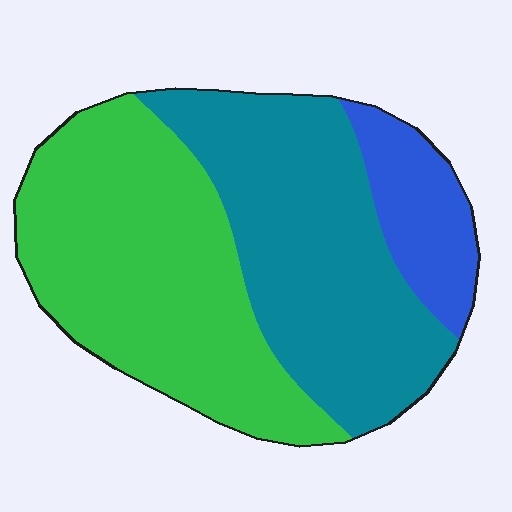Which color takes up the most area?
Green, at roughly 45%.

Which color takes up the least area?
Blue, at roughly 15%.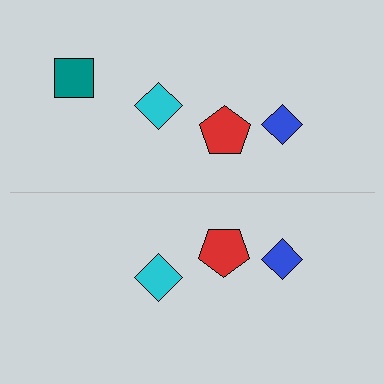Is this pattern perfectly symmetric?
No, the pattern is not perfectly symmetric. A teal square is missing from the bottom side.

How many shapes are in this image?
There are 7 shapes in this image.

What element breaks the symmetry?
A teal square is missing from the bottom side.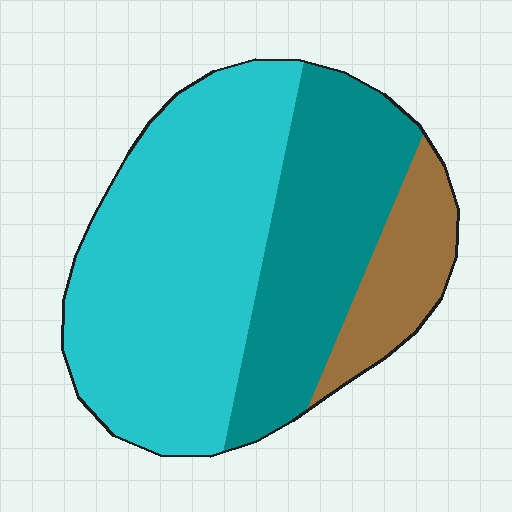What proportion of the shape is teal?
Teal takes up about one third (1/3) of the shape.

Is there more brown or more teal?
Teal.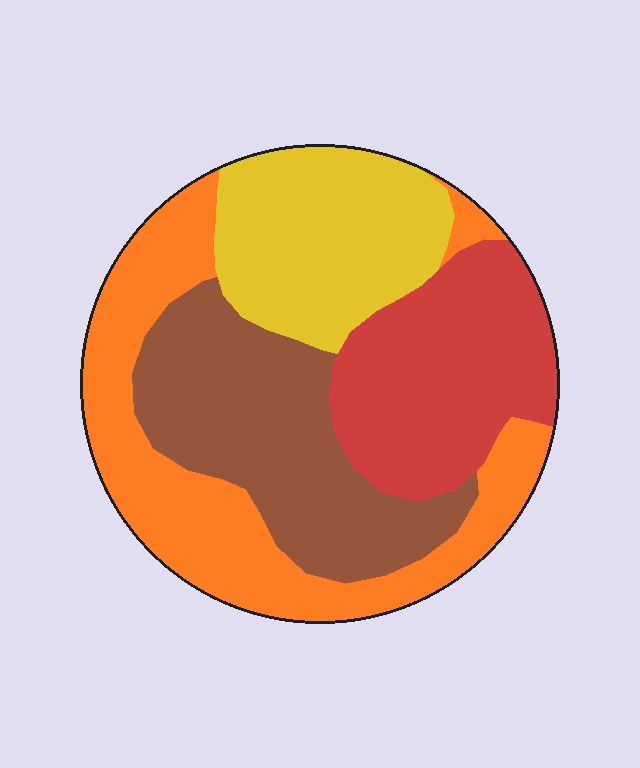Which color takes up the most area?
Orange, at roughly 30%.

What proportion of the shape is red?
Red covers about 25% of the shape.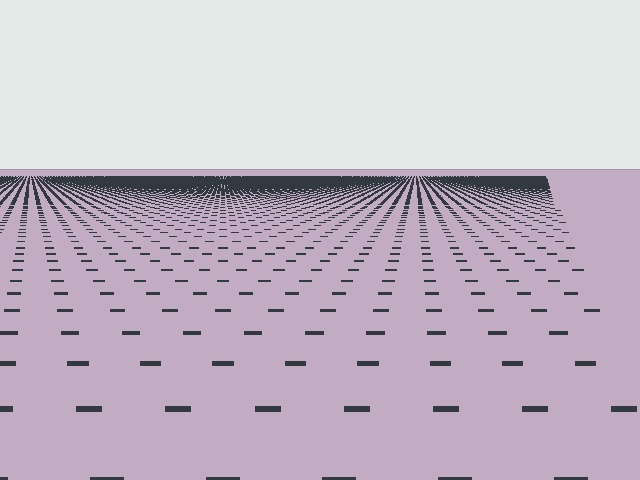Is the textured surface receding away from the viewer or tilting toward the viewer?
The surface is receding away from the viewer. Texture elements get smaller and denser toward the top.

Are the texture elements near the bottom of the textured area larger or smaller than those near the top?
Larger. Near the bottom, elements are closer to the viewer and appear at a bigger on-screen size.